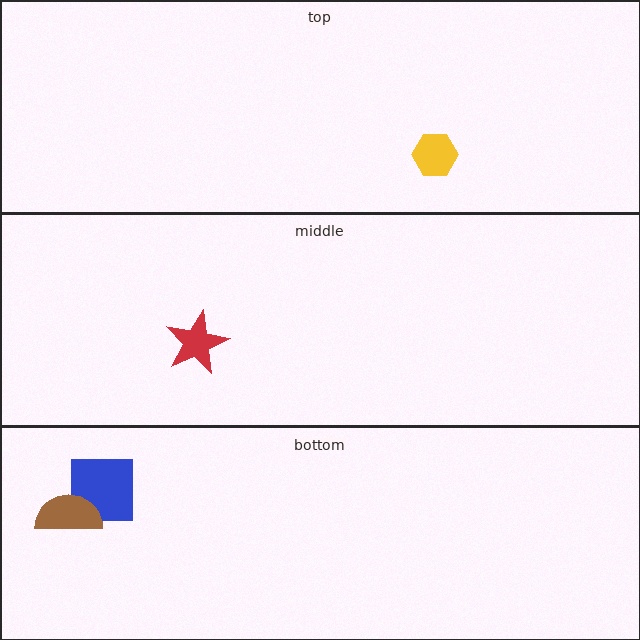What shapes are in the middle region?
The red star.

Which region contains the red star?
The middle region.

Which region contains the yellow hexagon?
The top region.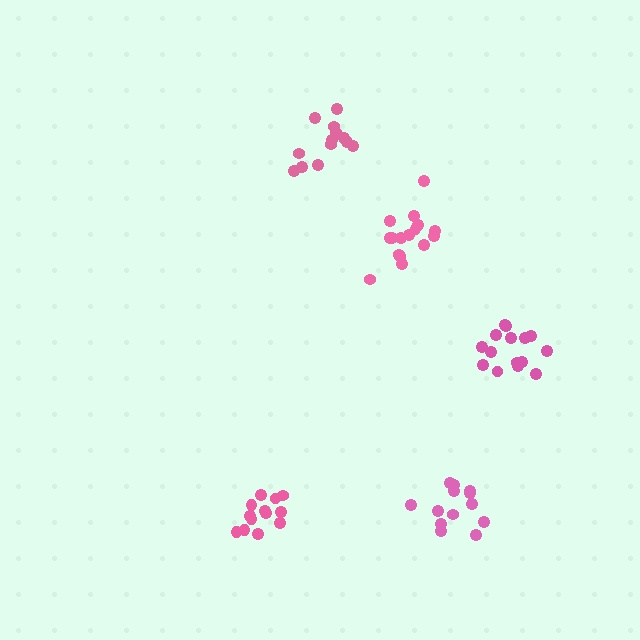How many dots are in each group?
Group 1: 15 dots, Group 2: 13 dots, Group 3: 16 dots, Group 4: 13 dots, Group 5: 13 dots (70 total).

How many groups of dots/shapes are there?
There are 5 groups.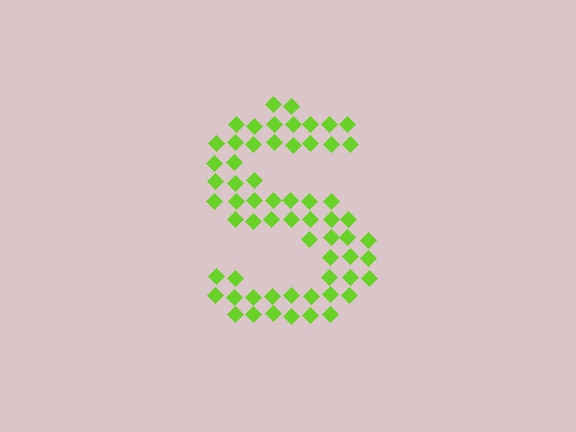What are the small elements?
The small elements are diamonds.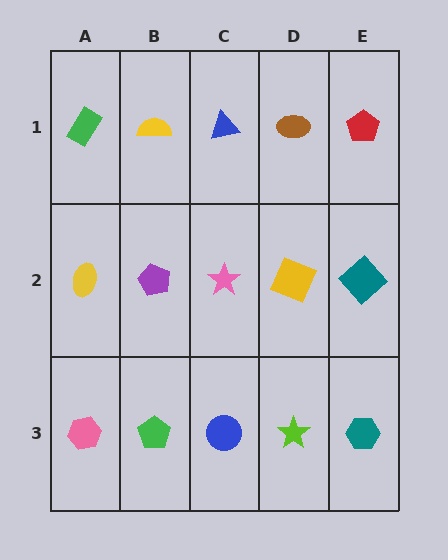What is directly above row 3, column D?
A yellow square.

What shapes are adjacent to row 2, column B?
A yellow semicircle (row 1, column B), a green pentagon (row 3, column B), a yellow ellipse (row 2, column A), a pink star (row 2, column C).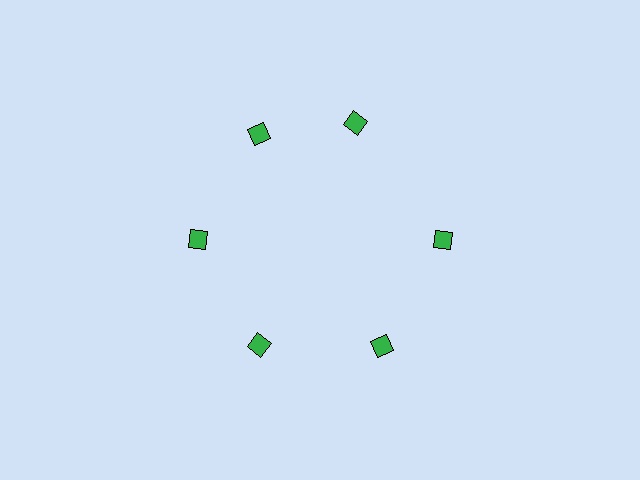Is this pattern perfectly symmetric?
No. The 6 green diamonds are arranged in a ring, but one element near the 1 o'clock position is rotated out of alignment along the ring, breaking the 6-fold rotational symmetry.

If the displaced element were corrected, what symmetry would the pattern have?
It would have 6-fold rotational symmetry — the pattern would map onto itself every 60 degrees.